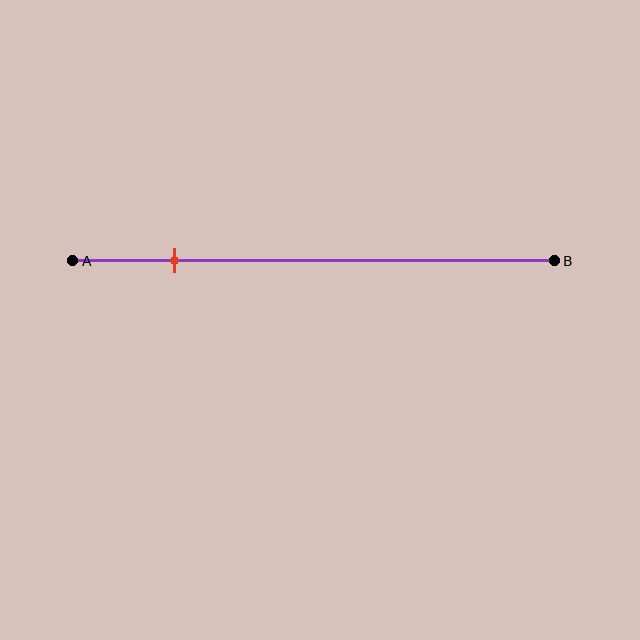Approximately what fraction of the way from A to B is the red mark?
The red mark is approximately 20% of the way from A to B.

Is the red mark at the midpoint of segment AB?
No, the mark is at about 20% from A, not at the 50% midpoint.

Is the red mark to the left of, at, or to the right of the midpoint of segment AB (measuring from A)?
The red mark is to the left of the midpoint of segment AB.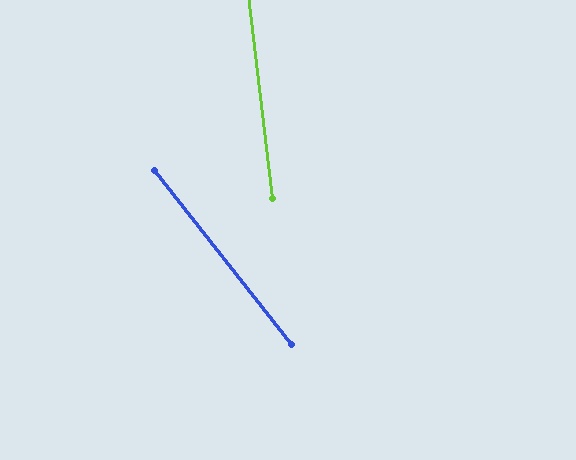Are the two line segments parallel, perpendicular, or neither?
Neither parallel nor perpendicular — they differ by about 31°.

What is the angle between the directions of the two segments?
Approximately 31 degrees.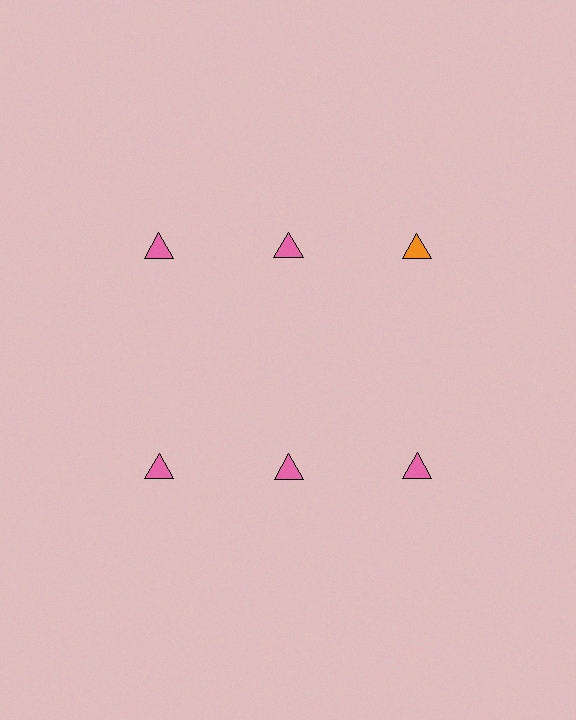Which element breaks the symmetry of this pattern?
The orange triangle in the top row, center column breaks the symmetry. All other shapes are pink triangles.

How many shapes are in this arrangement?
There are 6 shapes arranged in a grid pattern.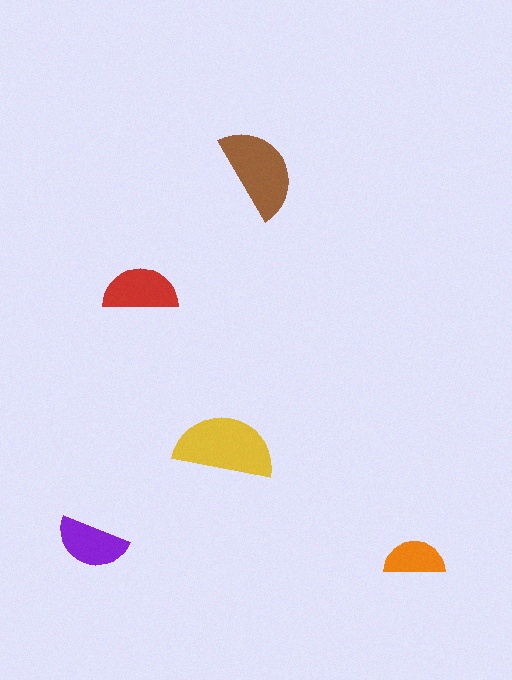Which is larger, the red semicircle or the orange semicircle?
The red one.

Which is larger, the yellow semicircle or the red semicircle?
The yellow one.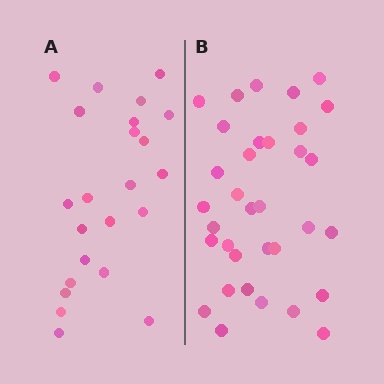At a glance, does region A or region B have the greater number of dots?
Region B (the right region) has more dots.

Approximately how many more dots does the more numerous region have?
Region B has roughly 12 or so more dots than region A.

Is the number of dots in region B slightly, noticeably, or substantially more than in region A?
Region B has substantially more. The ratio is roughly 1.5 to 1.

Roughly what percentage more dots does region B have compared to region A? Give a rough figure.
About 50% more.